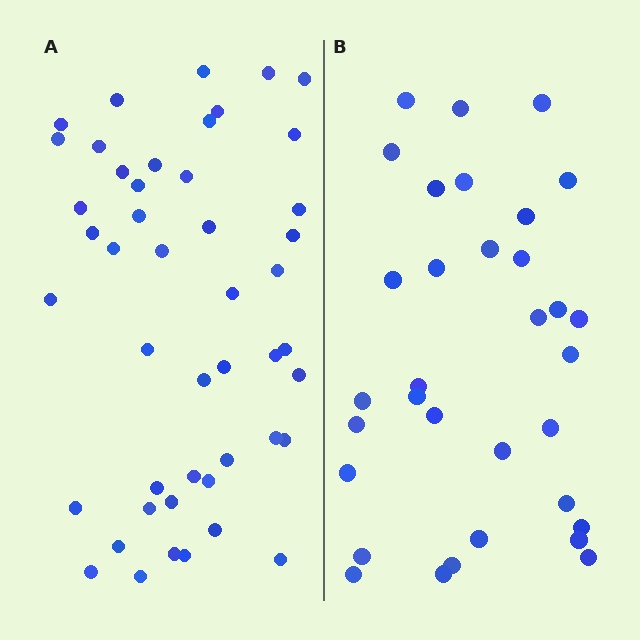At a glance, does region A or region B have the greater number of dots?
Region A (the left region) has more dots.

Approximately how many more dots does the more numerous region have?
Region A has approximately 15 more dots than region B.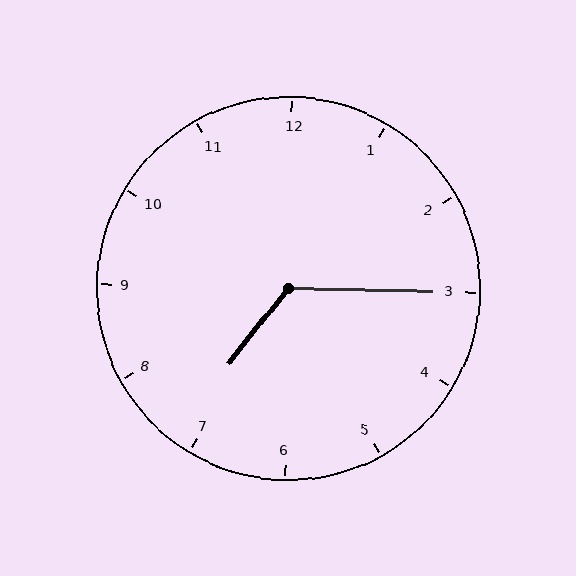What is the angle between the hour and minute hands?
Approximately 128 degrees.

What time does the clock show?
7:15.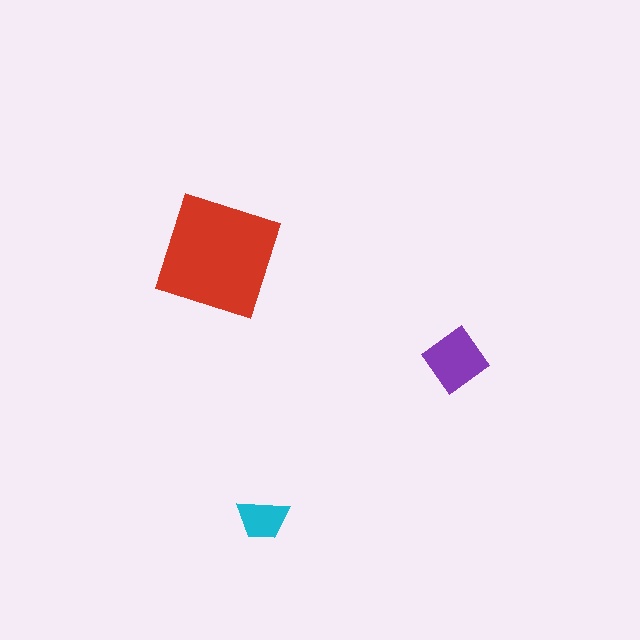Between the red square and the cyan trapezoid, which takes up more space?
The red square.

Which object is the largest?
The red square.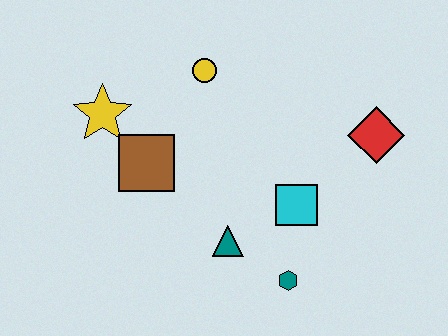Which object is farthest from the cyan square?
The yellow star is farthest from the cyan square.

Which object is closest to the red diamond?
The cyan square is closest to the red diamond.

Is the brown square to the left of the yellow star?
No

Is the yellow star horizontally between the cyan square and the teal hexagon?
No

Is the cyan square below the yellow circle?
Yes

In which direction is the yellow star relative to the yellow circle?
The yellow star is to the left of the yellow circle.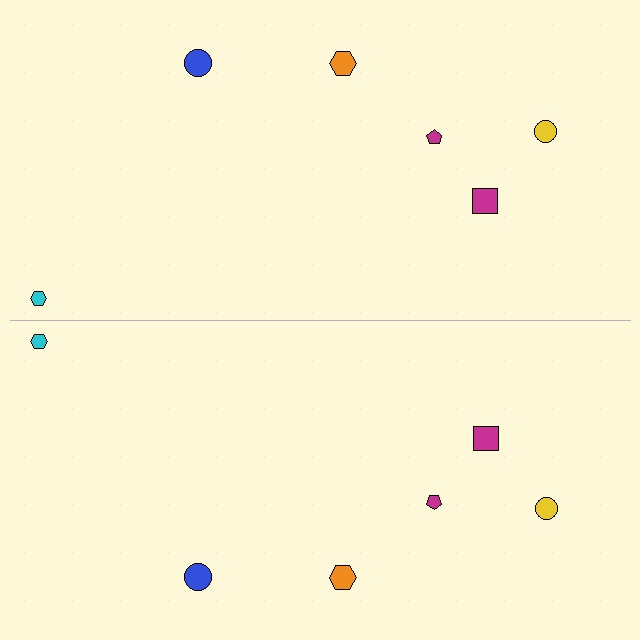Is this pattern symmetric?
Yes, this pattern has bilateral (reflection) symmetry.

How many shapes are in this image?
There are 12 shapes in this image.